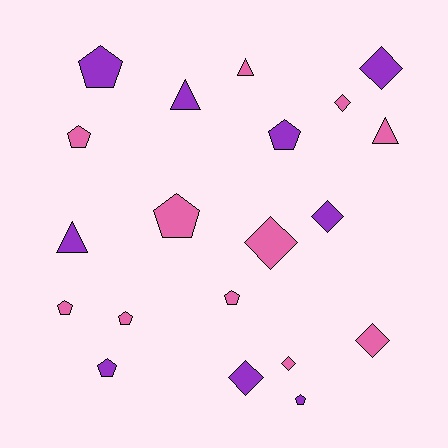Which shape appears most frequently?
Pentagon, with 9 objects.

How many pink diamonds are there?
There are 4 pink diamonds.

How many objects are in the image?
There are 20 objects.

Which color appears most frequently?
Pink, with 11 objects.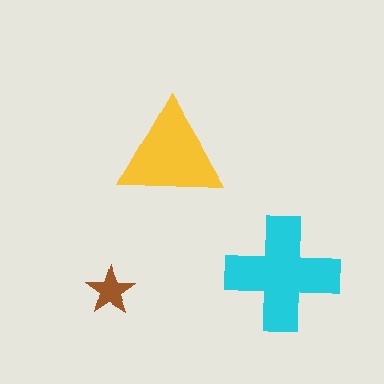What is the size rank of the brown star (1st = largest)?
3rd.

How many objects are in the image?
There are 3 objects in the image.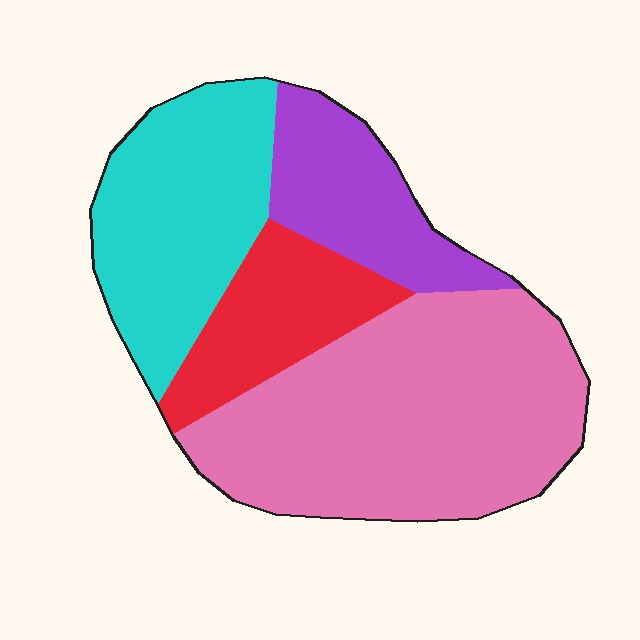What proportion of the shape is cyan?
Cyan takes up about one quarter (1/4) of the shape.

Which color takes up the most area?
Pink, at roughly 45%.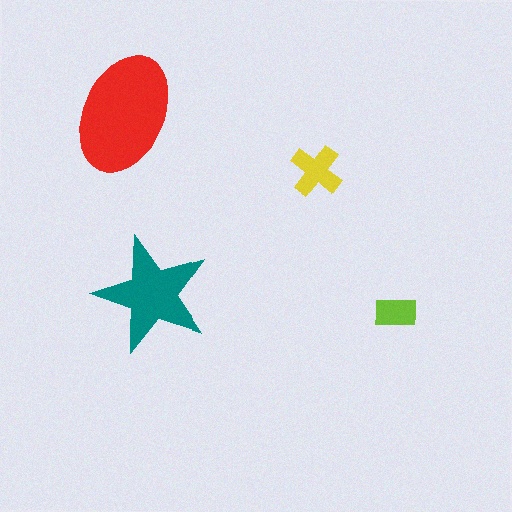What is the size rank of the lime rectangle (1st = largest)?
4th.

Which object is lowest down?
The lime rectangle is bottommost.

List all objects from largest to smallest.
The red ellipse, the teal star, the yellow cross, the lime rectangle.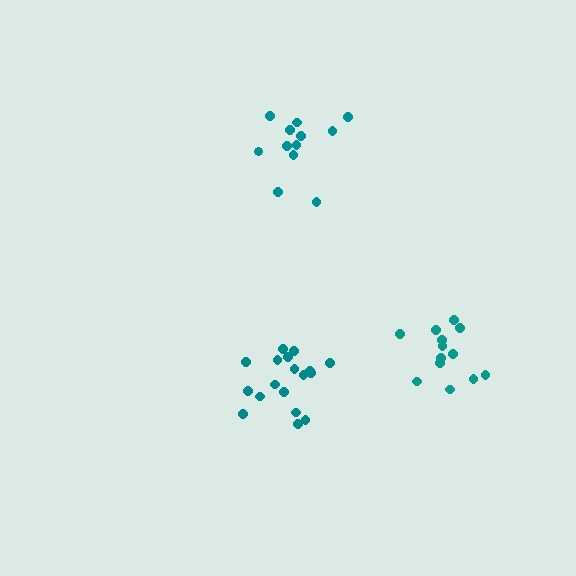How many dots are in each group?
Group 1: 18 dots, Group 2: 12 dots, Group 3: 13 dots (43 total).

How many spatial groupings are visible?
There are 3 spatial groupings.